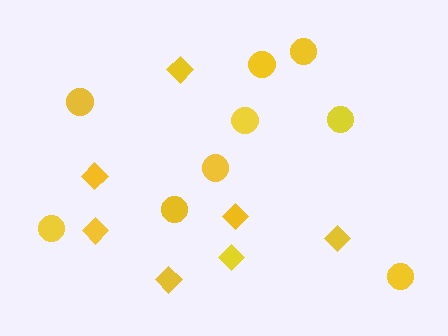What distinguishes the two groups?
There are 2 groups: one group of diamonds (7) and one group of circles (9).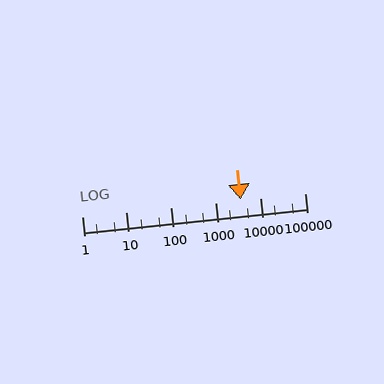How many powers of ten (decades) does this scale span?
The scale spans 5 decades, from 1 to 100000.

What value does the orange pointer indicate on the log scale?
The pointer indicates approximately 3700.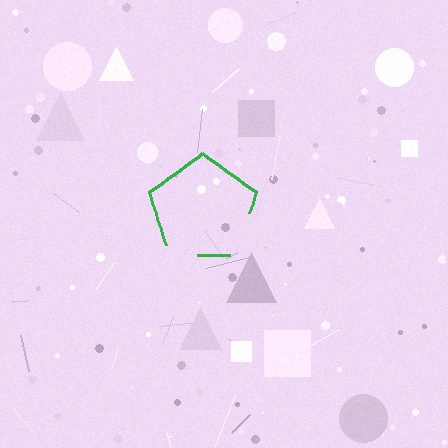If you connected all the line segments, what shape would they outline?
They would outline a pentagon.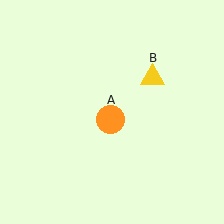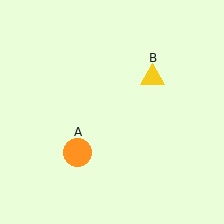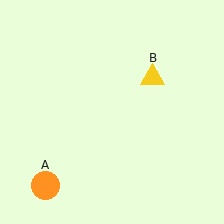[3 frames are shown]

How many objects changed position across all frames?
1 object changed position: orange circle (object A).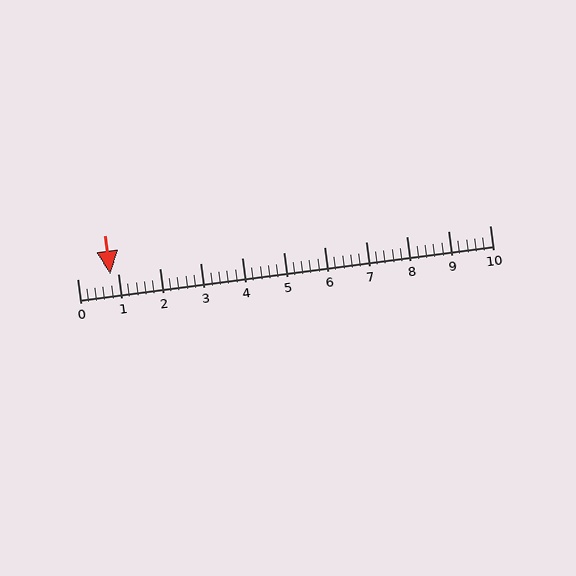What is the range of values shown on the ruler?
The ruler shows values from 0 to 10.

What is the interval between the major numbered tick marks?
The major tick marks are spaced 1 units apart.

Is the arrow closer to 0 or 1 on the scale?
The arrow is closer to 1.